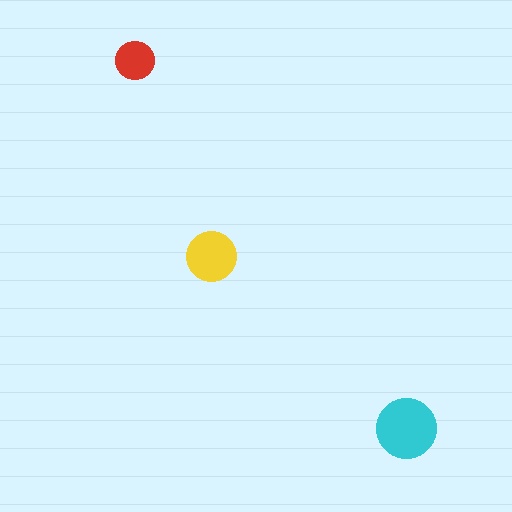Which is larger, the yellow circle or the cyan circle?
The cyan one.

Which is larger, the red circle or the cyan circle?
The cyan one.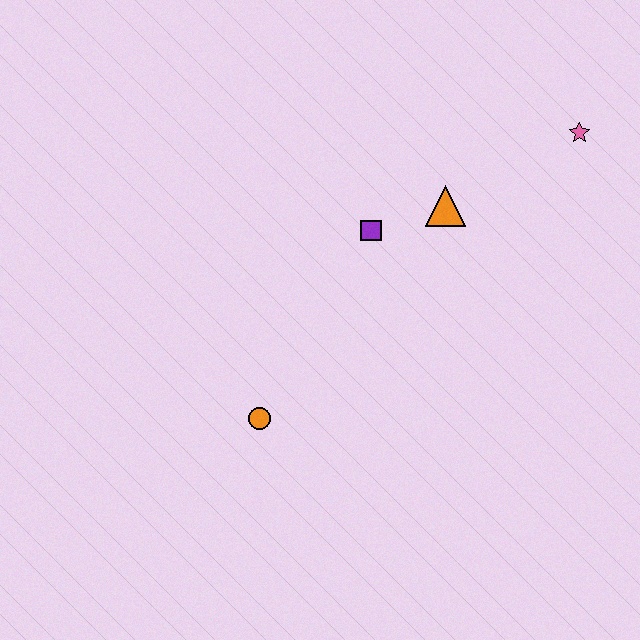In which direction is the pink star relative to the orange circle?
The pink star is to the right of the orange circle.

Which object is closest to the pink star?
The orange triangle is closest to the pink star.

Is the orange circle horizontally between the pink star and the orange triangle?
No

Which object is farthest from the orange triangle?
The orange circle is farthest from the orange triangle.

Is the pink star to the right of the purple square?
Yes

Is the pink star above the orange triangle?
Yes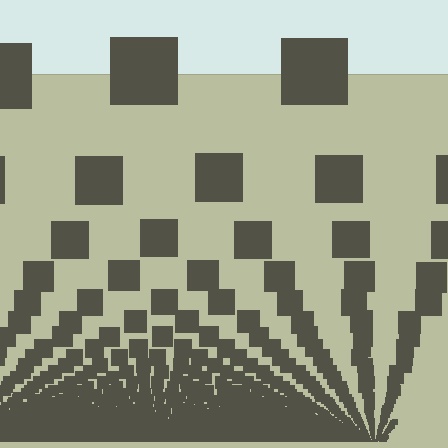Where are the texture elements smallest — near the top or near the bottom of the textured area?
Near the bottom.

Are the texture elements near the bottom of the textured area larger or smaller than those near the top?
Smaller. The gradient is inverted — elements near the bottom are smaller and denser.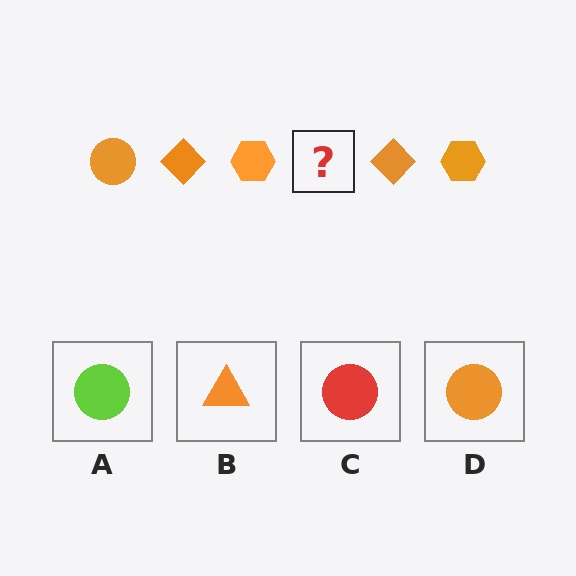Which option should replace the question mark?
Option D.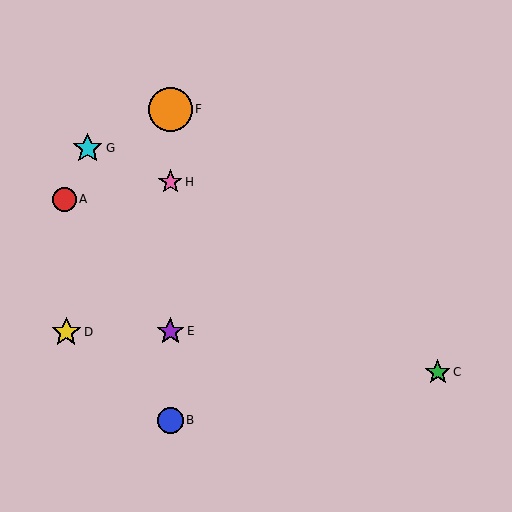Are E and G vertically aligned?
No, E is at x≈170 and G is at x≈88.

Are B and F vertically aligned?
Yes, both are at x≈170.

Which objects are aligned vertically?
Objects B, E, F, H are aligned vertically.